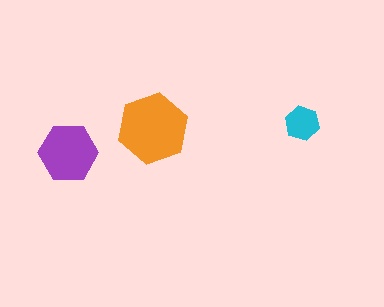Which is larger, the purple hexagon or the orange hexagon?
The orange one.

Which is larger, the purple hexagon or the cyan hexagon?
The purple one.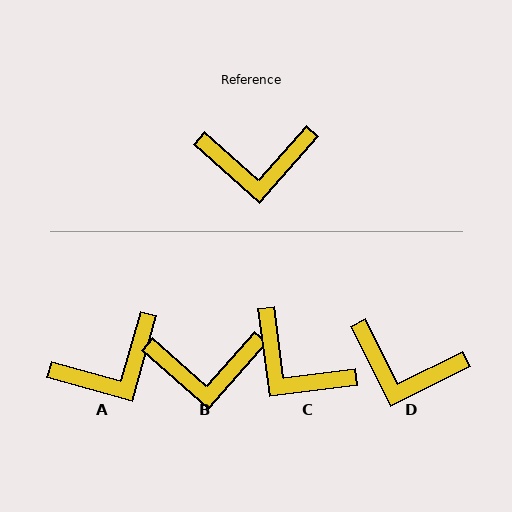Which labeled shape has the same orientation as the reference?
B.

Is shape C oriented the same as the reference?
No, it is off by about 41 degrees.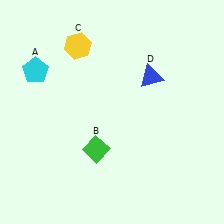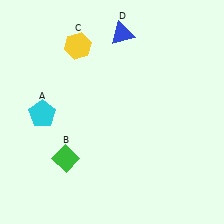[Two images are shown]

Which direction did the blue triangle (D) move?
The blue triangle (D) moved up.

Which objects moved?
The objects that moved are: the cyan pentagon (A), the green diamond (B), the blue triangle (D).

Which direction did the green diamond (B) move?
The green diamond (B) moved left.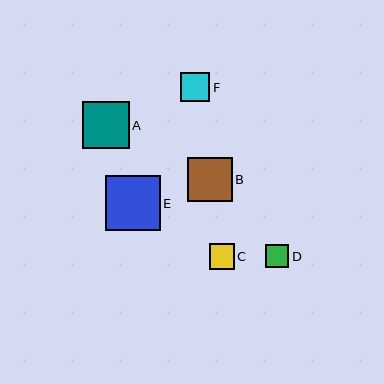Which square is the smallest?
Square D is the smallest with a size of approximately 23 pixels.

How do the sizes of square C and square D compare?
Square C and square D are approximately the same size.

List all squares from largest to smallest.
From largest to smallest: E, A, B, F, C, D.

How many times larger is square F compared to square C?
Square F is approximately 1.2 times the size of square C.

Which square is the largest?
Square E is the largest with a size of approximately 55 pixels.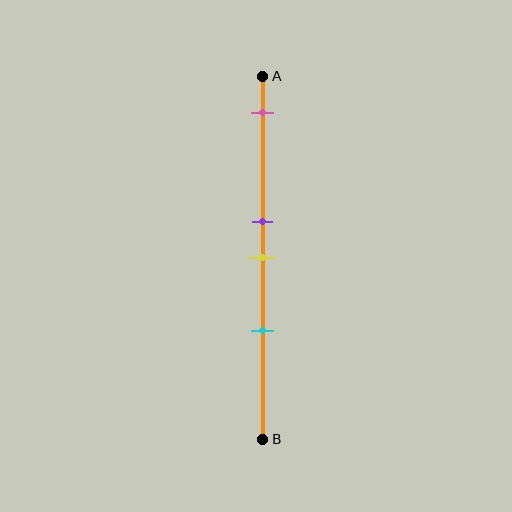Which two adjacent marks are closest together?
The purple and yellow marks are the closest adjacent pair.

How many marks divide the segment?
There are 4 marks dividing the segment.